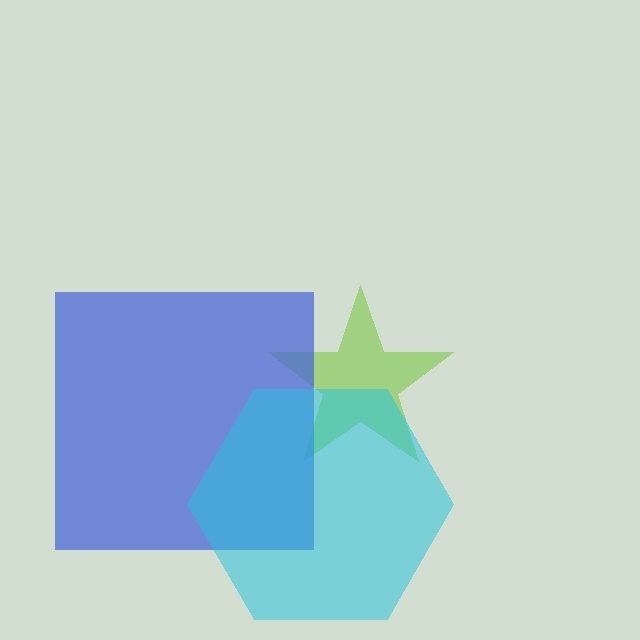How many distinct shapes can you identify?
There are 3 distinct shapes: a lime star, a blue square, a cyan hexagon.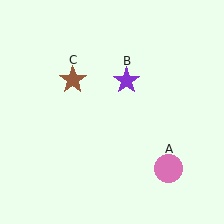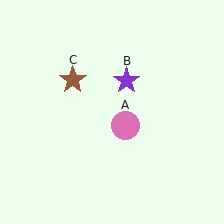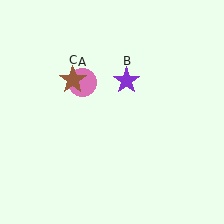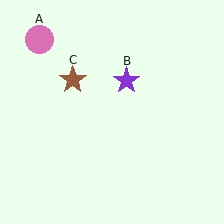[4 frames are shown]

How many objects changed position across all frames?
1 object changed position: pink circle (object A).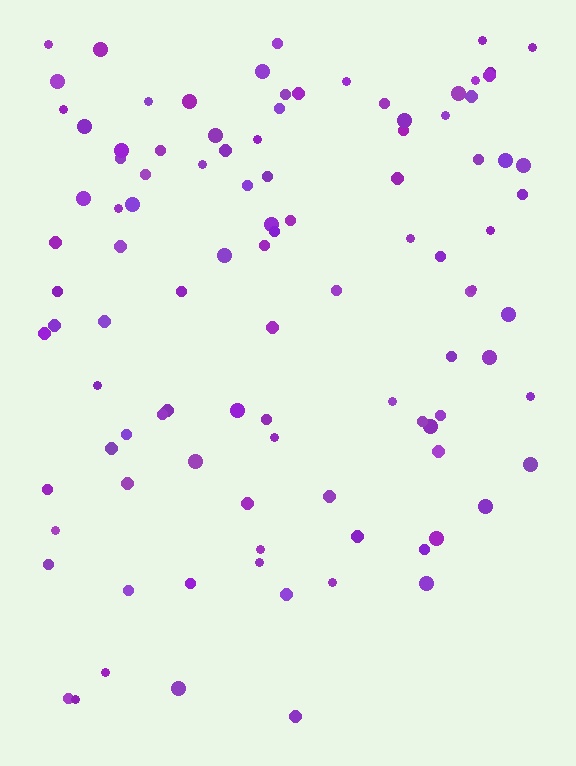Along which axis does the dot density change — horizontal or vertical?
Vertical.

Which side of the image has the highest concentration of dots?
The top.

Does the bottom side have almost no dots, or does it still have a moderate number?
Still a moderate number, just noticeably fewer than the top.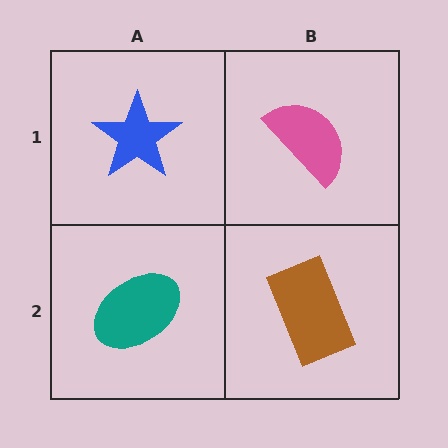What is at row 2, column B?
A brown rectangle.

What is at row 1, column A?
A blue star.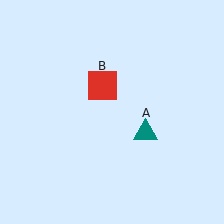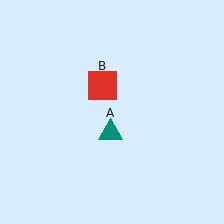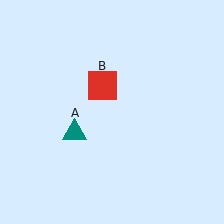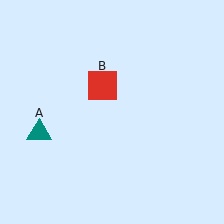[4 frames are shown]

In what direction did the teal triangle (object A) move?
The teal triangle (object A) moved left.